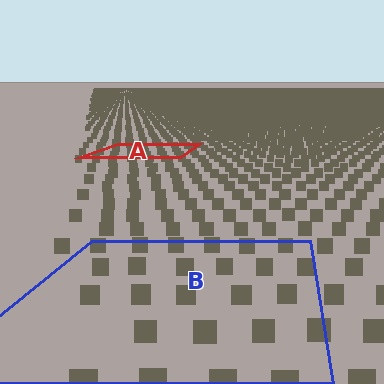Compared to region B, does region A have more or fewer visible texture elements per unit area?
Region A has more texture elements per unit area — they are packed more densely because it is farther away.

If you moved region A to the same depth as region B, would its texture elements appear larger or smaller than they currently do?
They would appear larger. At a closer depth, the same texture elements are projected at a bigger on-screen size.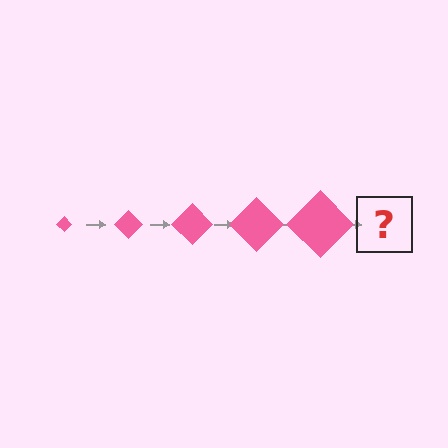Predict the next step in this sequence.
The next step is a pink diamond, larger than the previous one.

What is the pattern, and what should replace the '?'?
The pattern is that the diamond gets progressively larger each step. The '?' should be a pink diamond, larger than the previous one.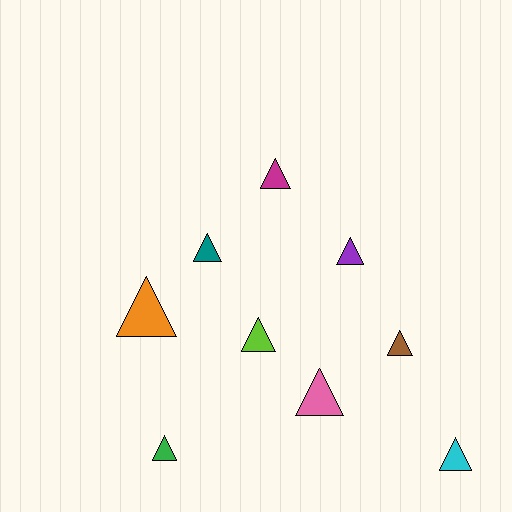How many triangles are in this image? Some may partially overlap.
There are 9 triangles.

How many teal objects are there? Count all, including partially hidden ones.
There is 1 teal object.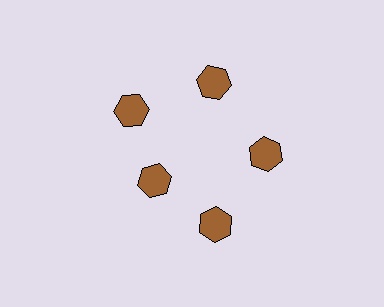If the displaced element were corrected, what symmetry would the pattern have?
It would have 5-fold rotational symmetry — the pattern would map onto itself every 72 degrees.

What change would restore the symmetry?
The symmetry would be restored by moving it outward, back onto the ring so that all 5 hexagons sit at equal angles and equal distance from the center.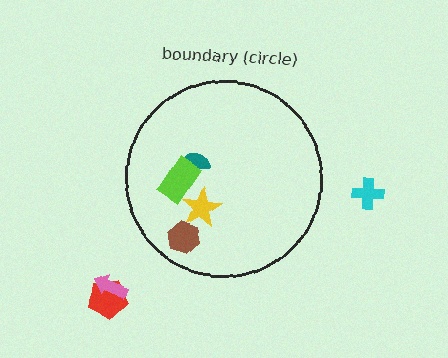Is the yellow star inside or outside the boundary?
Inside.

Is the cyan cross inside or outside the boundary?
Outside.